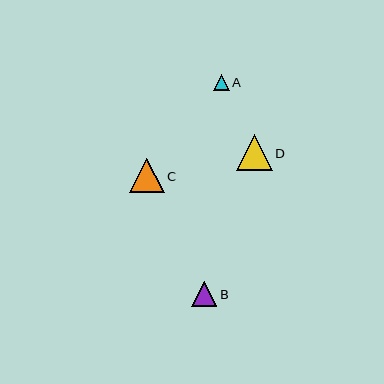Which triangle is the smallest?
Triangle A is the smallest with a size of approximately 15 pixels.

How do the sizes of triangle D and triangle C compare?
Triangle D and triangle C are approximately the same size.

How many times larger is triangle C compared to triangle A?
Triangle C is approximately 2.2 times the size of triangle A.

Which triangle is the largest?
Triangle D is the largest with a size of approximately 36 pixels.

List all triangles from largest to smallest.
From largest to smallest: D, C, B, A.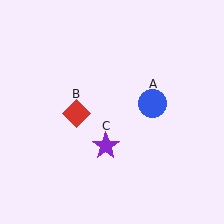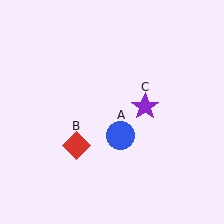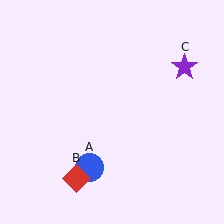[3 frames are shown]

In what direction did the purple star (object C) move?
The purple star (object C) moved up and to the right.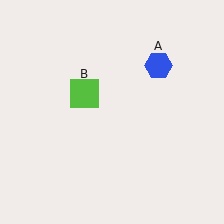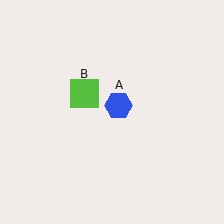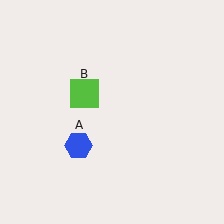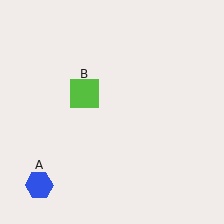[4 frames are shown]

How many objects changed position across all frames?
1 object changed position: blue hexagon (object A).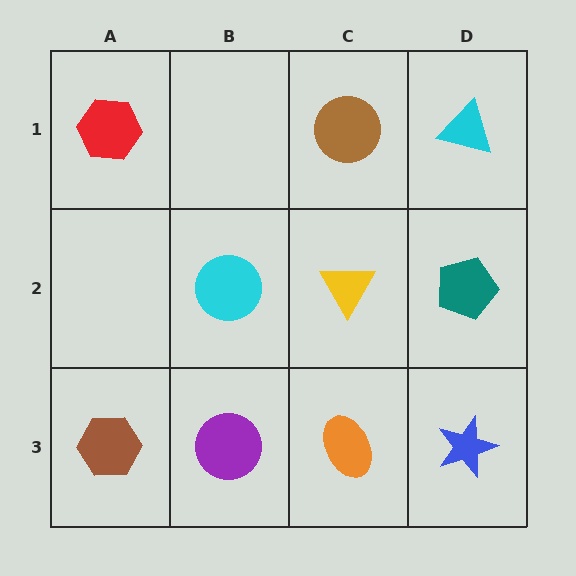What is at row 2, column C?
A yellow triangle.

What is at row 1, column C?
A brown circle.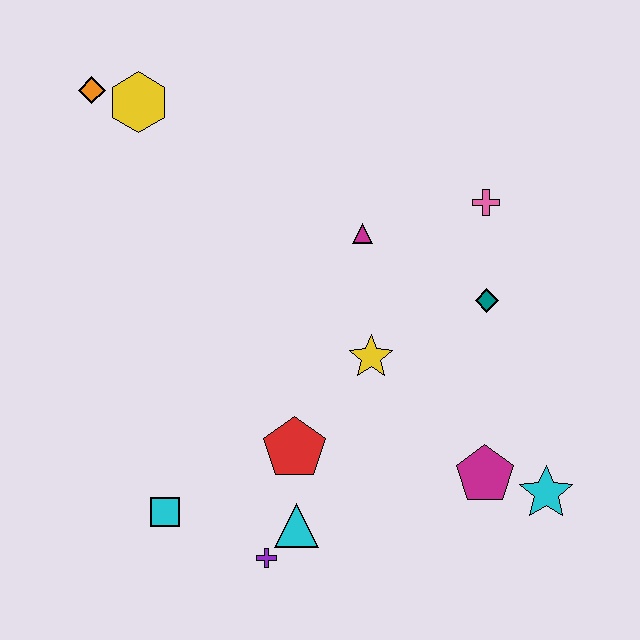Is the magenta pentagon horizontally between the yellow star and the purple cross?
No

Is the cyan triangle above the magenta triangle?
No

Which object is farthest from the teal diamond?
The orange diamond is farthest from the teal diamond.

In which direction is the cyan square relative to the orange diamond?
The cyan square is below the orange diamond.